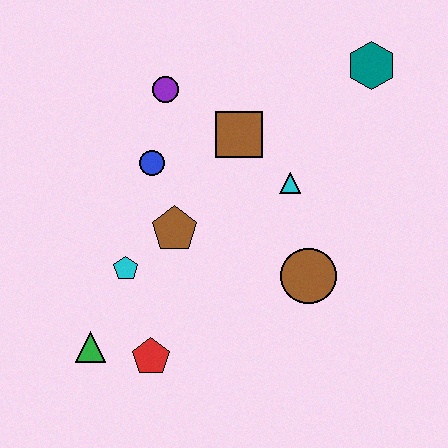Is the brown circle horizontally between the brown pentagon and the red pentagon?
No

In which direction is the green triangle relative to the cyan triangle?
The green triangle is to the left of the cyan triangle.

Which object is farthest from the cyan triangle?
The green triangle is farthest from the cyan triangle.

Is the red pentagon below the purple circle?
Yes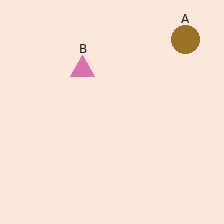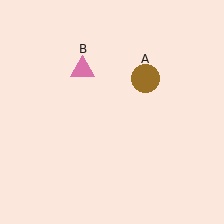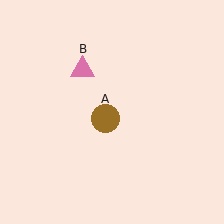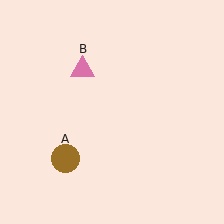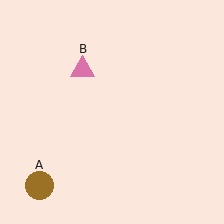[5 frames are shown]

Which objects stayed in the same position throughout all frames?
Pink triangle (object B) remained stationary.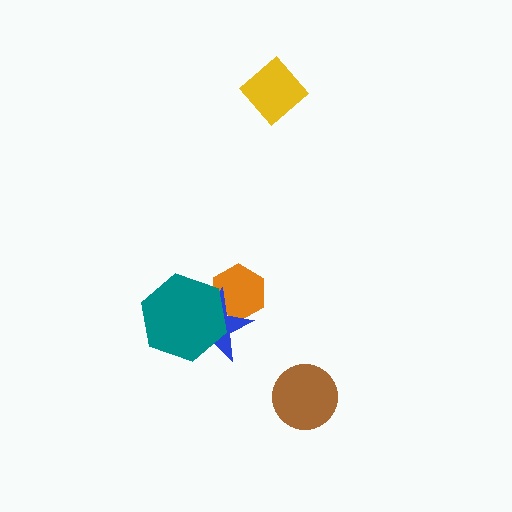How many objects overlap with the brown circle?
0 objects overlap with the brown circle.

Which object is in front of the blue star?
The teal hexagon is in front of the blue star.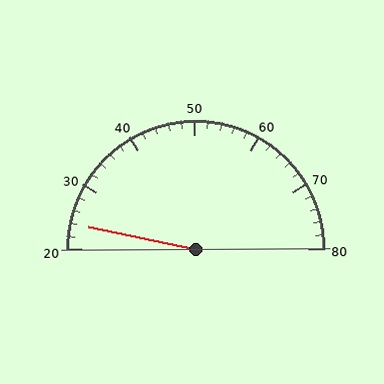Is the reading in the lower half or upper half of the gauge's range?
The reading is in the lower half of the range (20 to 80).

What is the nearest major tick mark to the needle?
The nearest major tick mark is 20.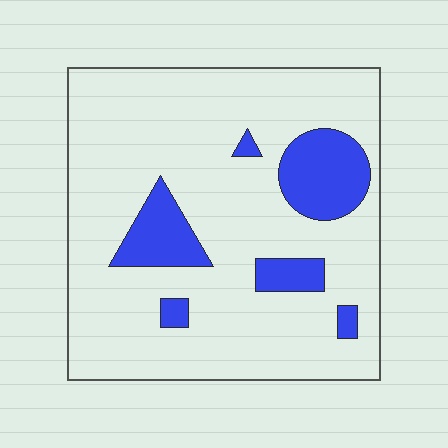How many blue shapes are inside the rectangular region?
6.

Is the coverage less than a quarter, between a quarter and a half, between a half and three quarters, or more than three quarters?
Less than a quarter.